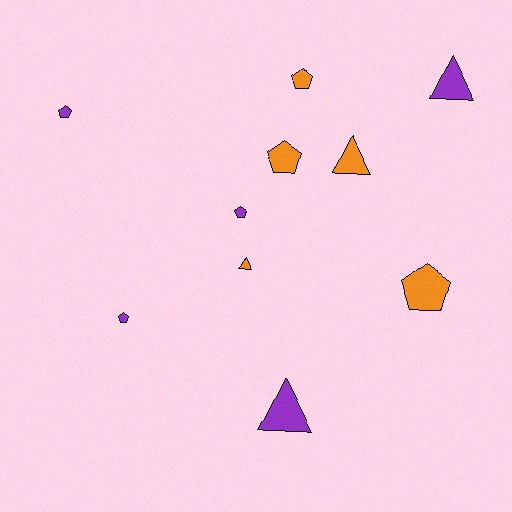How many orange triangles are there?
There are 2 orange triangles.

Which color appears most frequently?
Orange, with 5 objects.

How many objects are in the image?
There are 10 objects.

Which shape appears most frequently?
Pentagon, with 6 objects.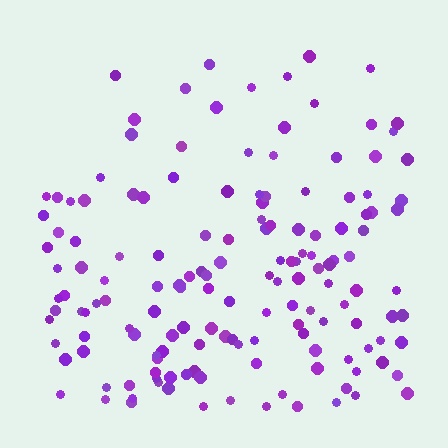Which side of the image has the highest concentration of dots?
The bottom.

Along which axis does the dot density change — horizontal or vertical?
Vertical.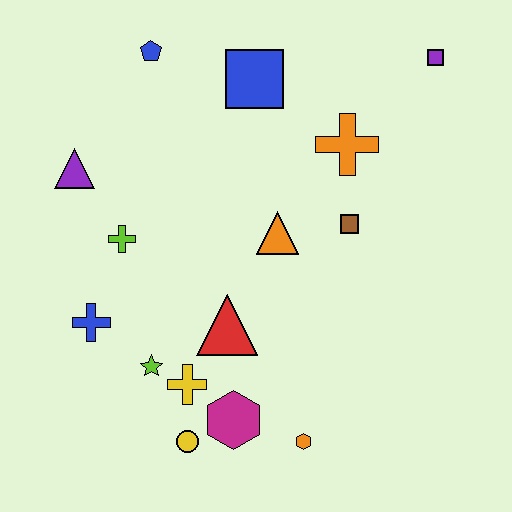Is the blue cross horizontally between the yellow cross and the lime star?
No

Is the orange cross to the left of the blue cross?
No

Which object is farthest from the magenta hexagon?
The purple square is farthest from the magenta hexagon.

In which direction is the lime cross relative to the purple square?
The lime cross is to the left of the purple square.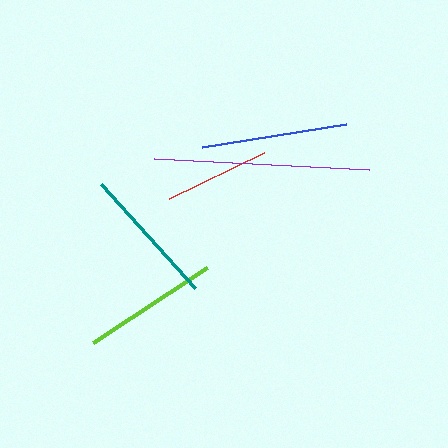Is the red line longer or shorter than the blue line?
The blue line is longer than the red line.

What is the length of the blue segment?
The blue segment is approximately 146 pixels long.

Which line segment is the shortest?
The red line is the shortest at approximately 106 pixels.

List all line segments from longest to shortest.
From longest to shortest: purple, blue, teal, lime, red.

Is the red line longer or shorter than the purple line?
The purple line is longer than the red line.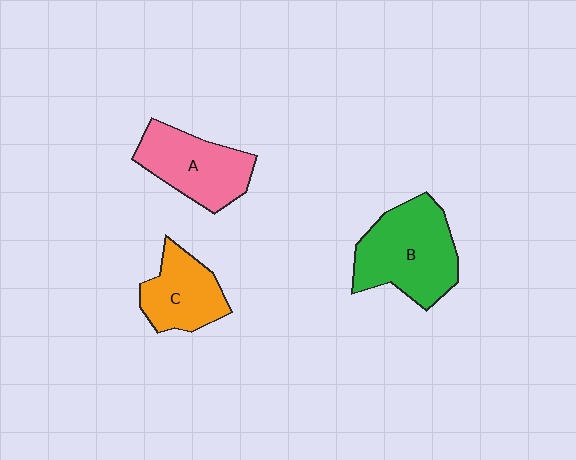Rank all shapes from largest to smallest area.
From largest to smallest: B (green), A (pink), C (orange).